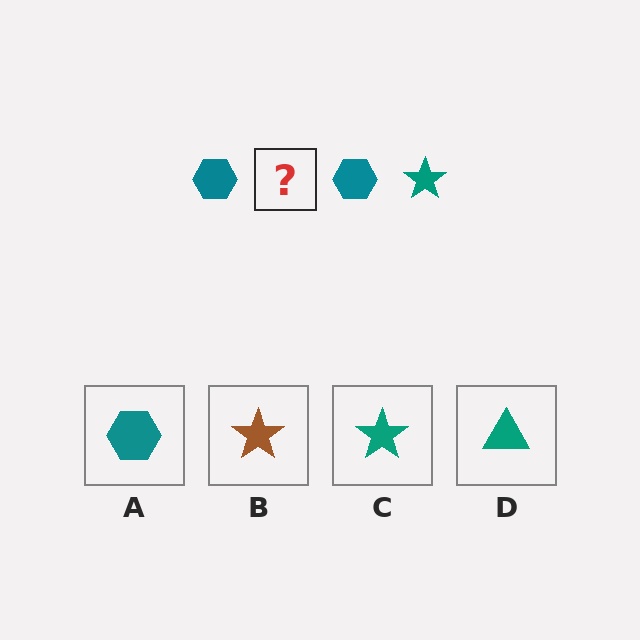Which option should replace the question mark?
Option C.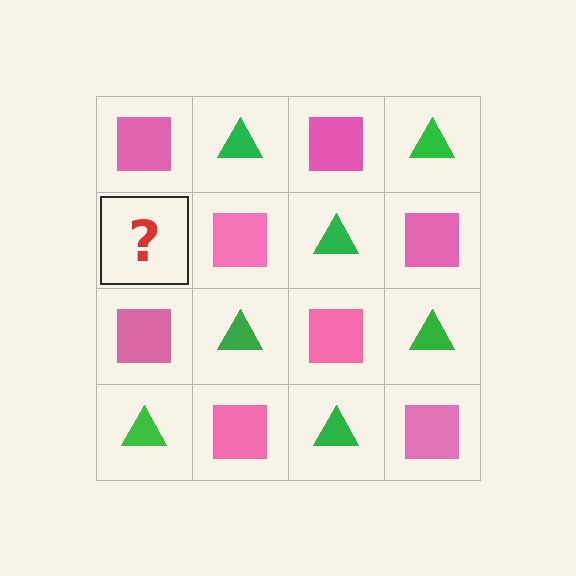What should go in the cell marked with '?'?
The missing cell should contain a green triangle.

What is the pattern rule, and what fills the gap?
The rule is that it alternates pink square and green triangle in a checkerboard pattern. The gap should be filled with a green triangle.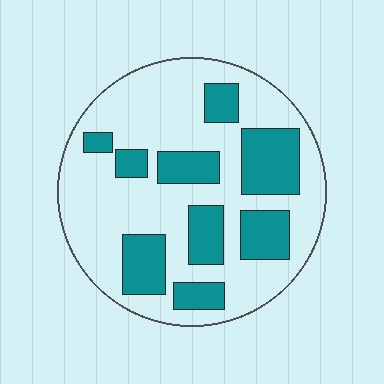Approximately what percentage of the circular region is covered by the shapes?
Approximately 30%.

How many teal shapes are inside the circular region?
9.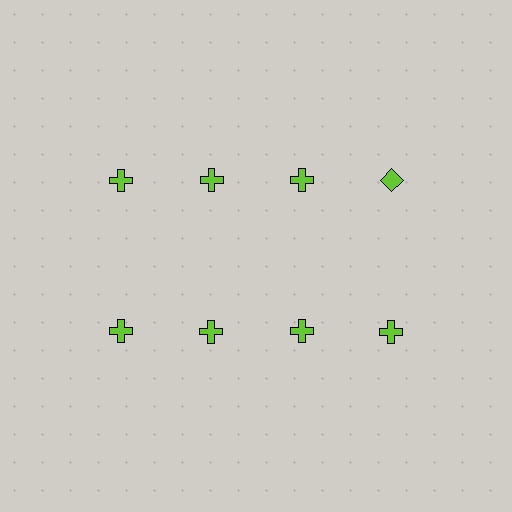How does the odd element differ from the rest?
It has a different shape: diamond instead of cross.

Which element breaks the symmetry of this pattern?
The lime diamond in the top row, second from right column breaks the symmetry. All other shapes are lime crosses.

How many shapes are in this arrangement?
There are 8 shapes arranged in a grid pattern.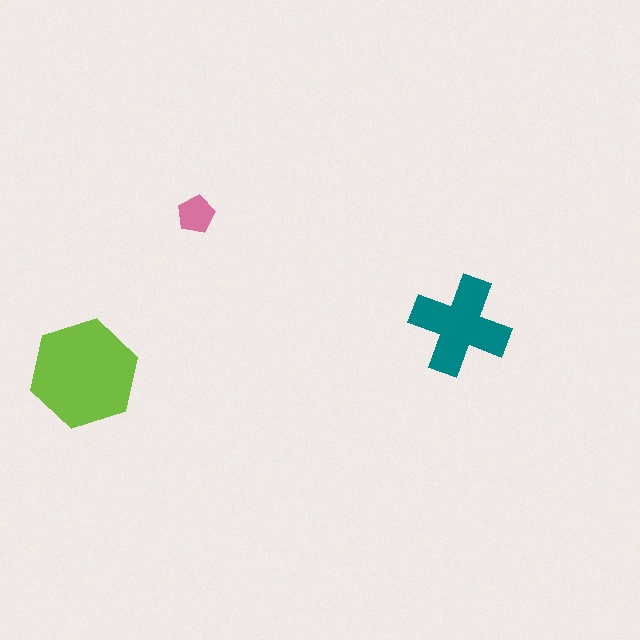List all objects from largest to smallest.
The lime hexagon, the teal cross, the pink pentagon.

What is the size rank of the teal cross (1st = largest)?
2nd.